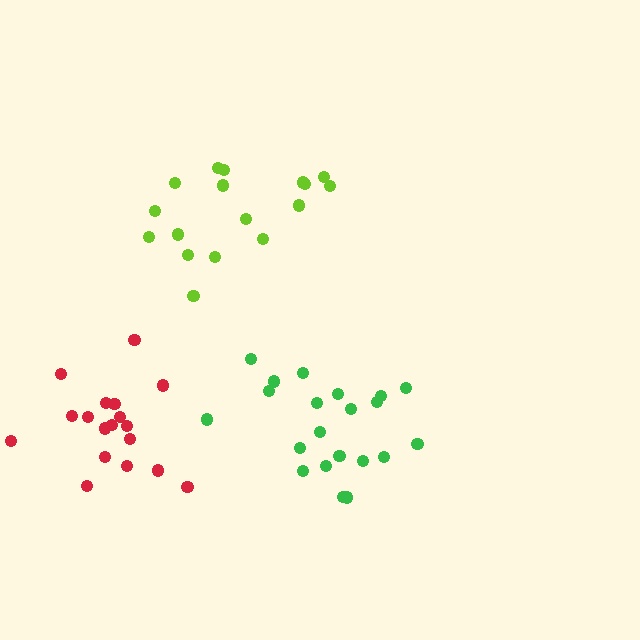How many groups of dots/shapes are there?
There are 3 groups.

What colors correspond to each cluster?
The clusters are colored: green, lime, red.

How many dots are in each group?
Group 1: 21 dots, Group 2: 17 dots, Group 3: 18 dots (56 total).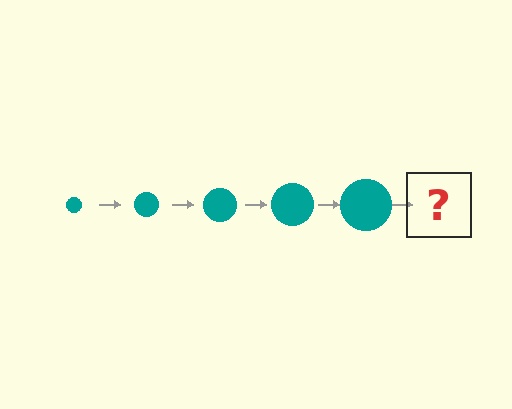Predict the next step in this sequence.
The next step is a teal circle, larger than the previous one.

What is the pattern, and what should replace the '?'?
The pattern is that the circle gets progressively larger each step. The '?' should be a teal circle, larger than the previous one.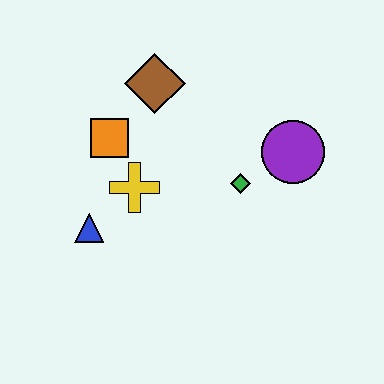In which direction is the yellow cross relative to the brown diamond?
The yellow cross is below the brown diamond.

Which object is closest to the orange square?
The yellow cross is closest to the orange square.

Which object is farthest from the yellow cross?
The purple circle is farthest from the yellow cross.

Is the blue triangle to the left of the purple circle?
Yes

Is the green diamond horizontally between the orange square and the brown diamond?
No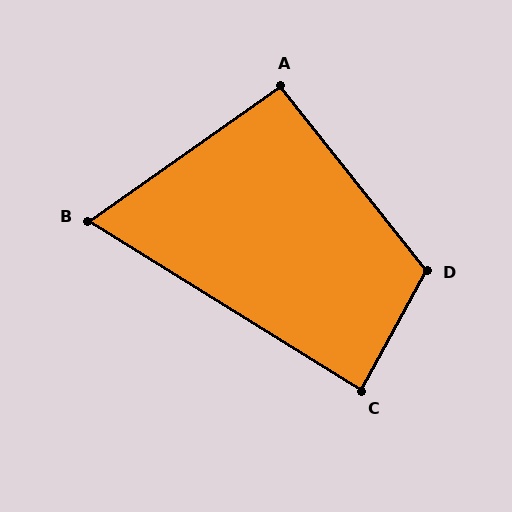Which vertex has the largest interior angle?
D, at approximately 113 degrees.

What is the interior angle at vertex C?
Approximately 87 degrees (approximately right).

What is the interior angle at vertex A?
Approximately 93 degrees (approximately right).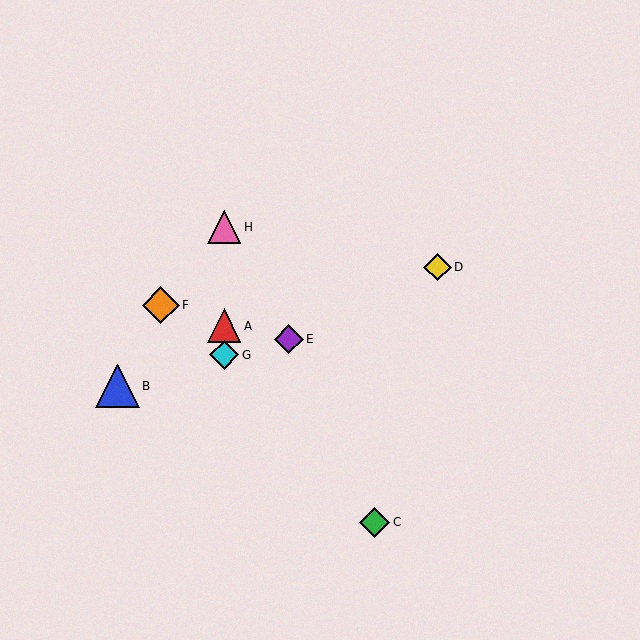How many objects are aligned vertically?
3 objects (A, G, H) are aligned vertically.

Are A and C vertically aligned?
No, A is at x≈224 and C is at x≈375.